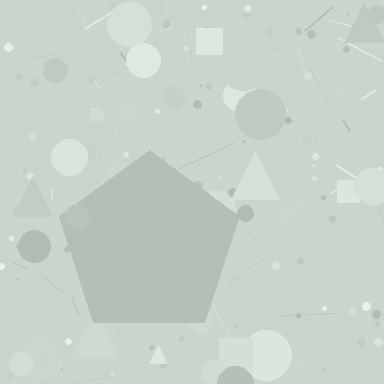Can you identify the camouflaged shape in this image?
The camouflaged shape is a pentagon.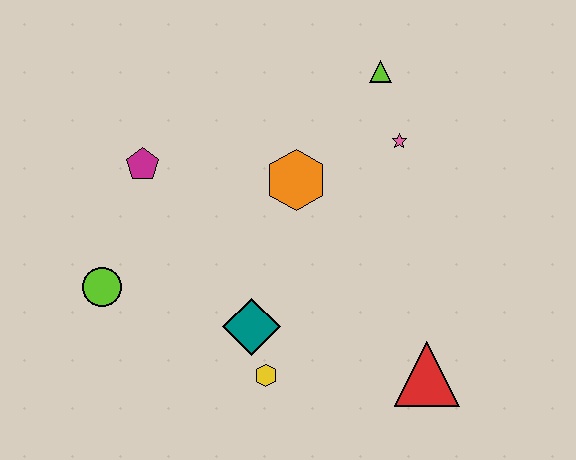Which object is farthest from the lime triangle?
The lime circle is farthest from the lime triangle.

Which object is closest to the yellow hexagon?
The teal diamond is closest to the yellow hexagon.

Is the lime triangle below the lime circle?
No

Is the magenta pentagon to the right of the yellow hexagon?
No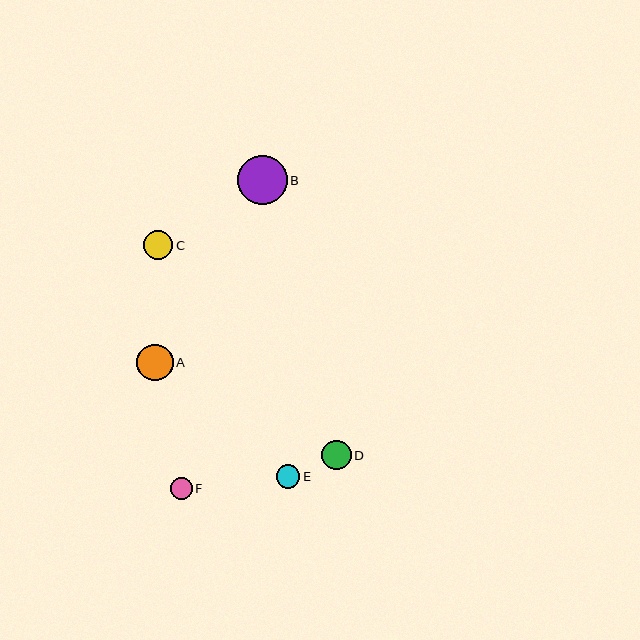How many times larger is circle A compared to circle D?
Circle A is approximately 1.2 times the size of circle D.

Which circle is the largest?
Circle B is the largest with a size of approximately 50 pixels.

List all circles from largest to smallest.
From largest to smallest: B, A, D, C, E, F.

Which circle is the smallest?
Circle F is the smallest with a size of approximately 22 pixels.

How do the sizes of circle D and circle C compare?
Circle D and circle C are approximately the same size.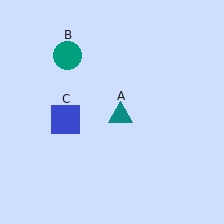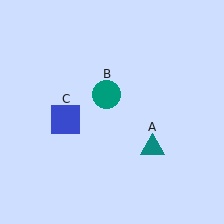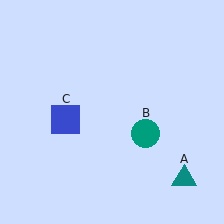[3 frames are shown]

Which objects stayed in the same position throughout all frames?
Blue square (object C) remained stationary.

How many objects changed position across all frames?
2 objects changed position: teal triangle (object A), teal circle (object B).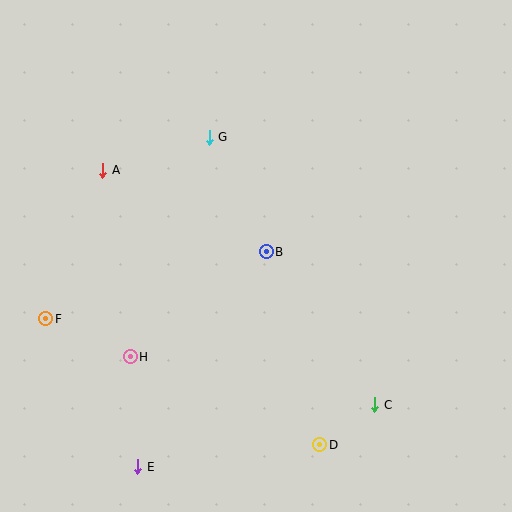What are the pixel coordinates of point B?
Point B is at (266, 252).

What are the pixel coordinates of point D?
Point D is at (320, 445).